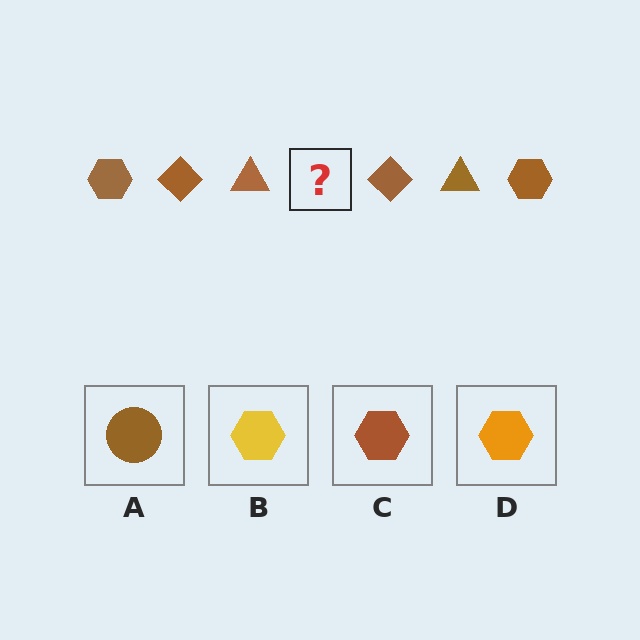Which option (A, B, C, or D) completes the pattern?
C.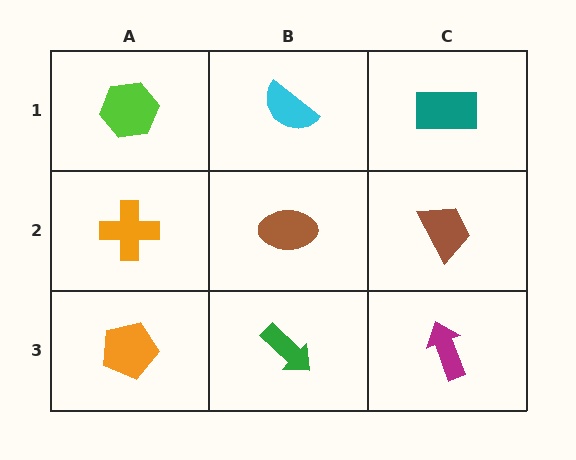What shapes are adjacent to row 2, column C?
A teal rectangle (row 1, column C), a magenta arrow (row 3, column C), a brown ellipse (row 2, column B).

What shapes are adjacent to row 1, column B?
A brown ellipse (row 2, column B), a lime hexagon (row 1, column A), a teal rectangle (row 1, column C).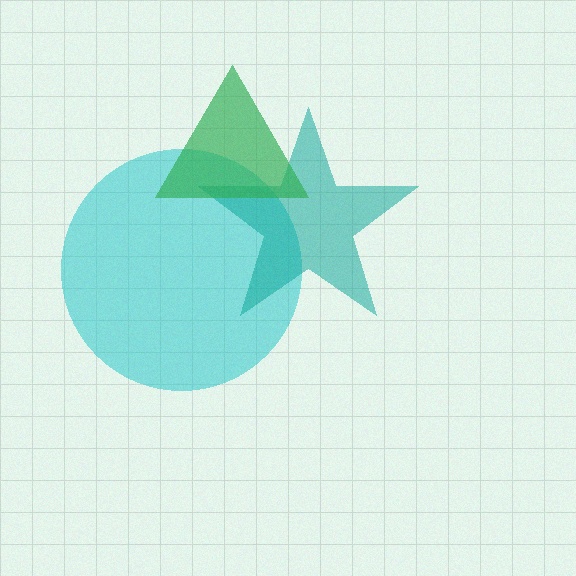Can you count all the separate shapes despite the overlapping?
Yes, there are 3 separate shapes.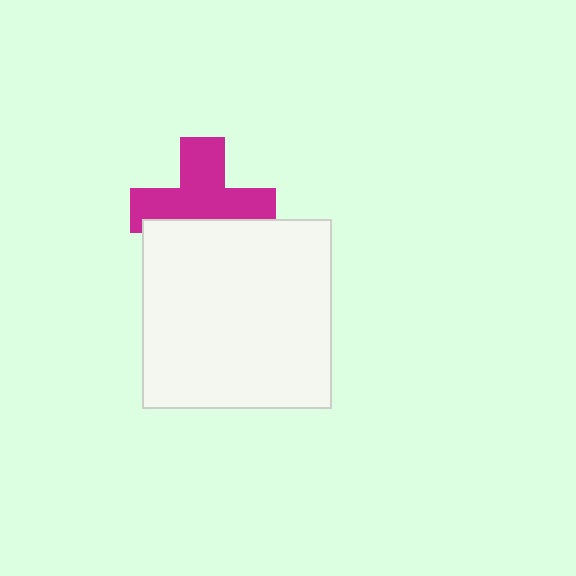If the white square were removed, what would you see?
You would see the complete magenta cross.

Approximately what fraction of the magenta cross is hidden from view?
Roughly 37% of the magenta cross is hidden behind the white square.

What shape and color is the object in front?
The object in front is a white square.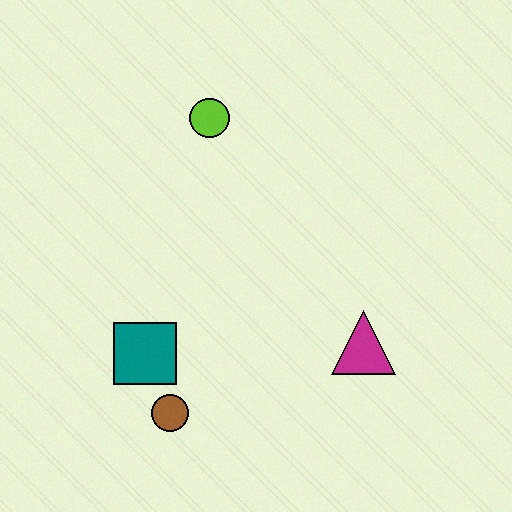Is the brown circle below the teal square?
Yes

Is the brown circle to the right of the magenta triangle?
No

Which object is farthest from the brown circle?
The lime circle is farthest from the brown circle.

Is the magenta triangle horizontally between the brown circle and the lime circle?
No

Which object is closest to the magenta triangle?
The brown circle is closest to the magenta triangle.